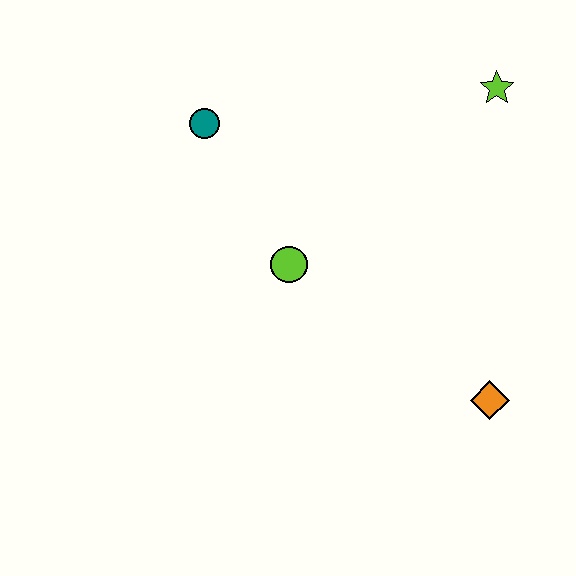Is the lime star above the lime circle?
Yes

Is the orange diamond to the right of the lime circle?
Yes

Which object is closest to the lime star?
The lime circle is closest to the lime star.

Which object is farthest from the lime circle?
The lime star is farthest from the lime circle.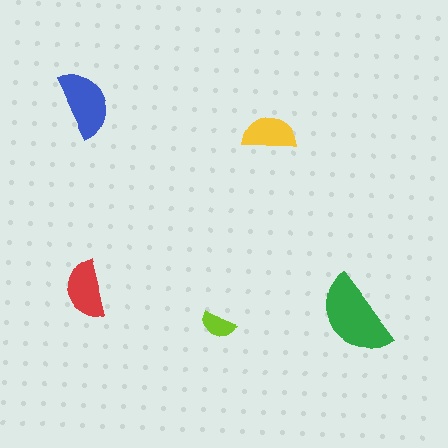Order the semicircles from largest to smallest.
the green one, the blue one, the red one, the yellow one, the lime one.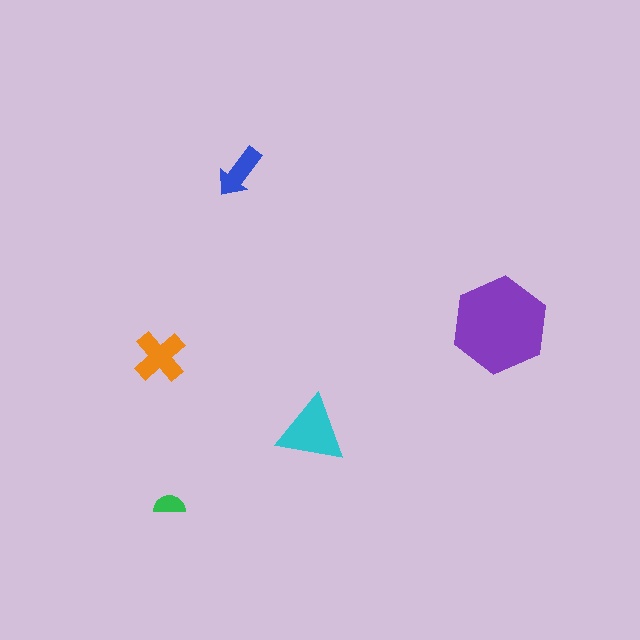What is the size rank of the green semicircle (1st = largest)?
5th.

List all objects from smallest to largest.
The green semicircle, the blue arrow, the orange cross, the cyan triangle, the purple hexagon.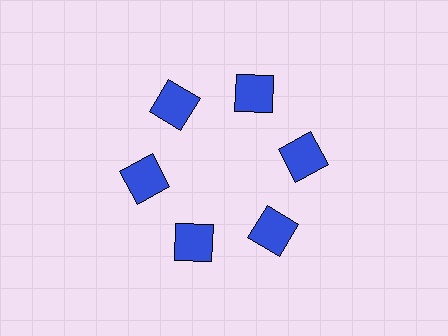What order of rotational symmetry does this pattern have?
This pattern has 6-fold rotational symmetry.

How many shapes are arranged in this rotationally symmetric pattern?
There are 6 shapes, arranged in 6 groups of 1.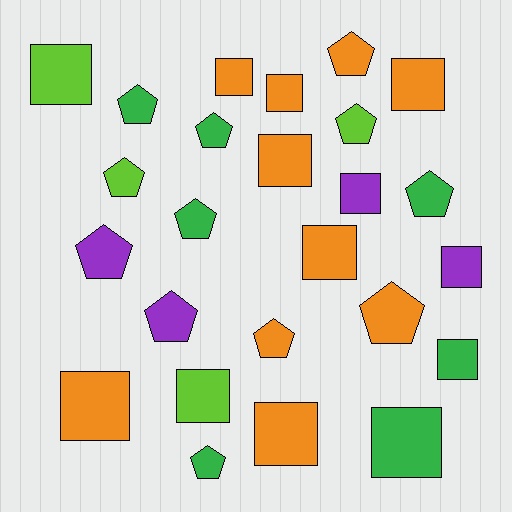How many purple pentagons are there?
There are 2 purple pentagons.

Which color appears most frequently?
Orange, with 10 objects.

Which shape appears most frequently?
Square, with 13 objects.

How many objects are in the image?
There are 25 objects.